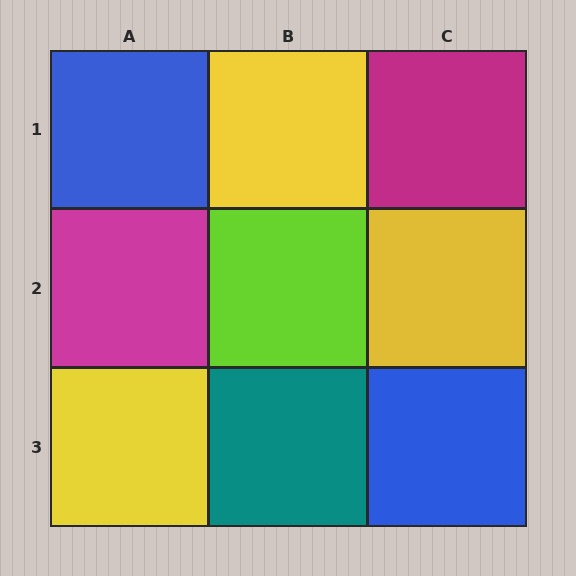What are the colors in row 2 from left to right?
Magenta, lime, yellow.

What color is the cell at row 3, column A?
Yellow.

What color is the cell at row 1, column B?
Yellow.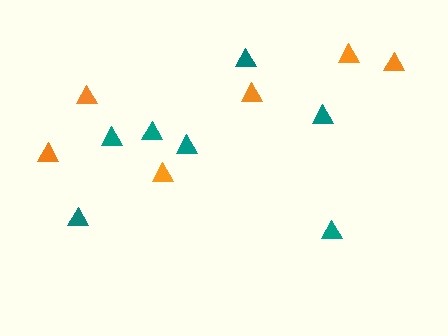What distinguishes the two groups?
There are 2 groups: one group of orange triangles (6) and one group of teal triangles (7).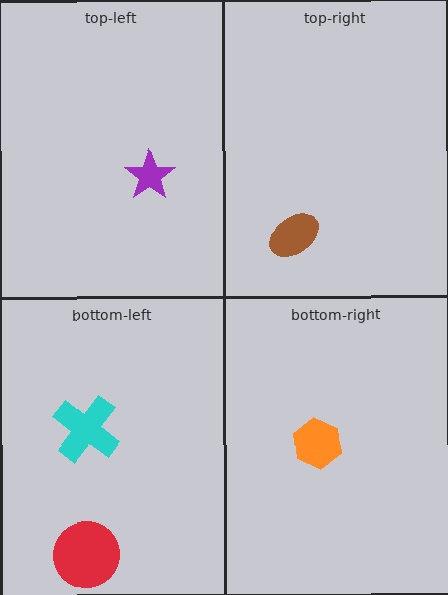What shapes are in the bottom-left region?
The cyan cross, the red circle.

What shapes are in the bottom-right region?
The orange hexagon.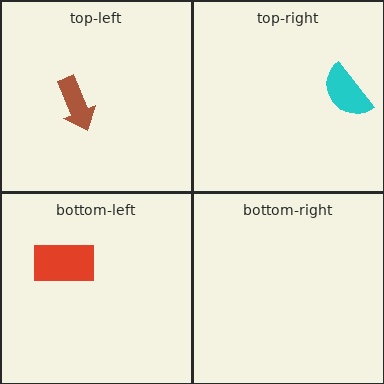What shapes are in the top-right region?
The cyan semicircle.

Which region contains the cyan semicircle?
The top-right region.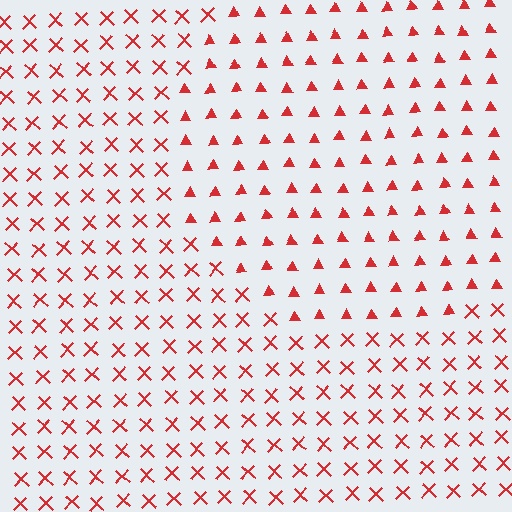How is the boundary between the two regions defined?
The boundary is defined by a change in element shape: triangles inside vs. X marks outside. All elements share the same color and spacing.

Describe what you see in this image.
The image is filled with small red elements arranged in a uniform grid. A circle-shaped region contains triangles, while the surrounding area contains X marks. The boundary is defined purely by the change in element shape.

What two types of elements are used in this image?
The image uses triangles inside the circle region and X marks outside it.